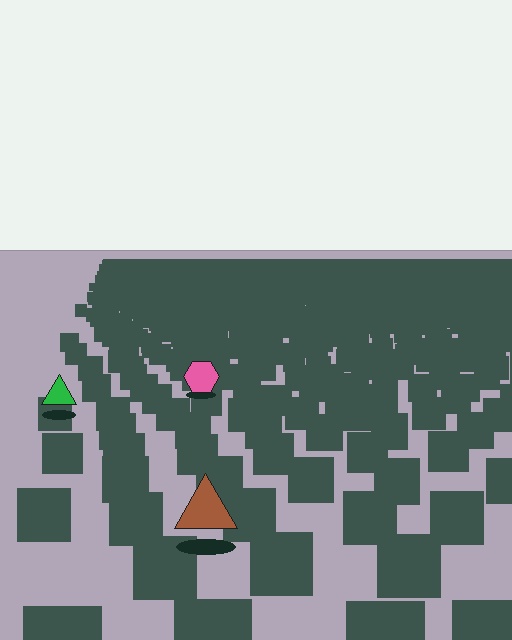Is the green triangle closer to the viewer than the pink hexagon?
Yes. The green triangle is closer — you can tell from the texture gradient: the ground texture is coarser near it.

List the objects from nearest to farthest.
From nearest to farthest: the brown triangle, the green triangle, the pink hexagon.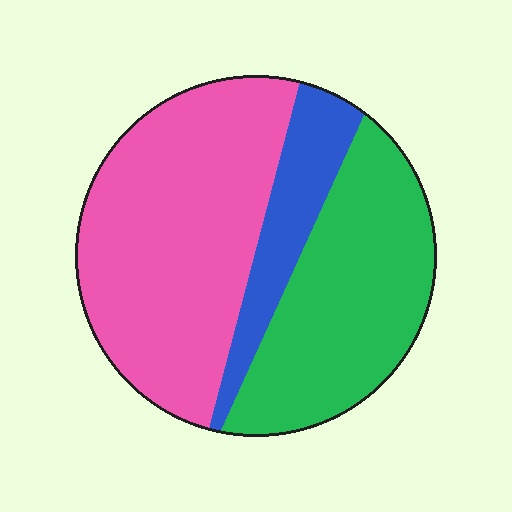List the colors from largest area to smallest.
From largest to smallest: pink, green, blue.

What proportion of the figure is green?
Green covers roughly 35% of the figure.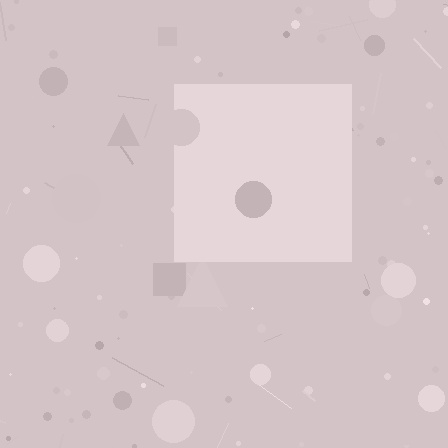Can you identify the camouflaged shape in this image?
The camouflaged shape is a square.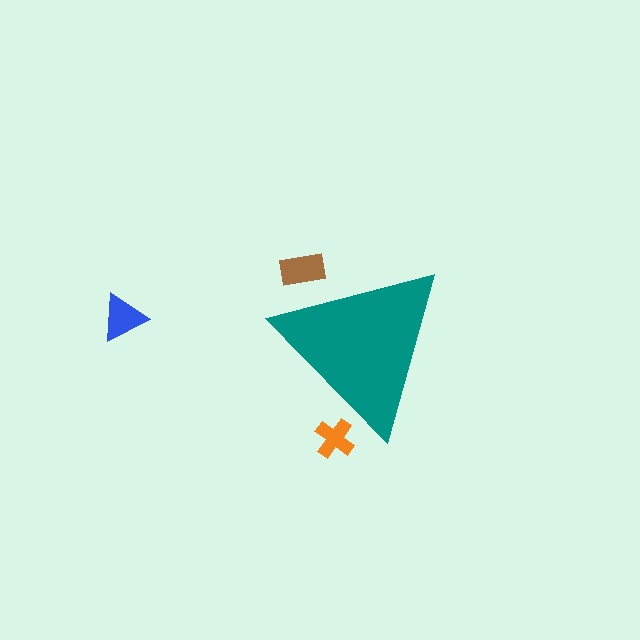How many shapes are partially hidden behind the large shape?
2 shapes are partially hidden.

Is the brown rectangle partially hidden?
Yes, the brown rectangle is partially hidden behind the teal triangle.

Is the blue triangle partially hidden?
No, the blue triangle is fully visible.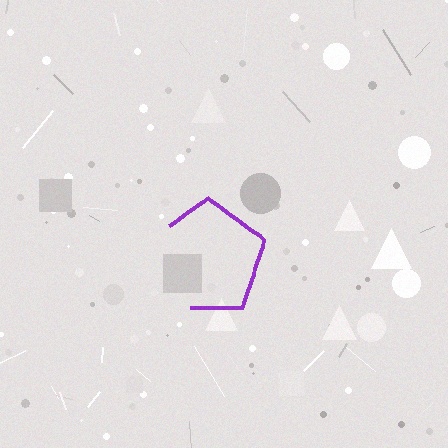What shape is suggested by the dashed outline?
The dashed outline suggests a pentagon.